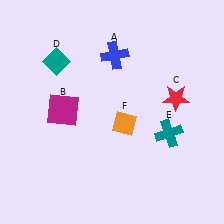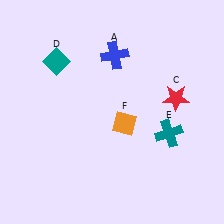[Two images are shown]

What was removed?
The magenta square (B) was removed in Image 2.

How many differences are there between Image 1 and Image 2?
There is 1 difference between the two images.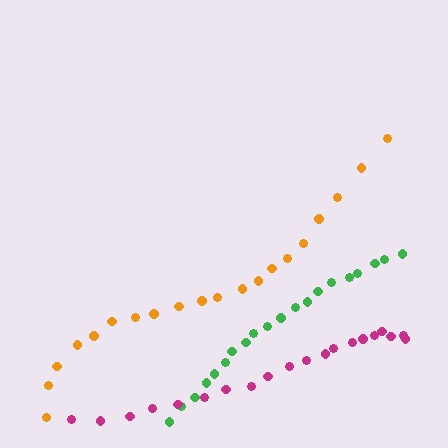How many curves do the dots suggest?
There are 3 distinct paths.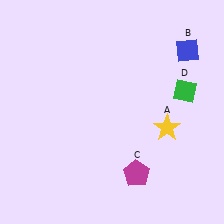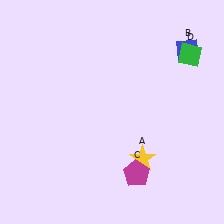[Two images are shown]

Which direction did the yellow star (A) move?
The yellow star (A) moved down.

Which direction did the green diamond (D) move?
The green diamond (D) moved up.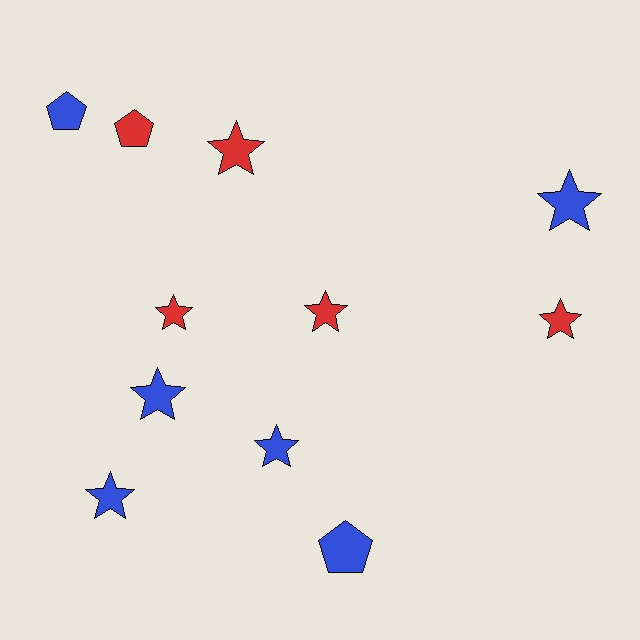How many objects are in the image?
There are 11 objects.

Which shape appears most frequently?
Star, with 8 objects.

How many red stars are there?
There are 4 red stars.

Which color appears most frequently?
Blue, with 6 objects.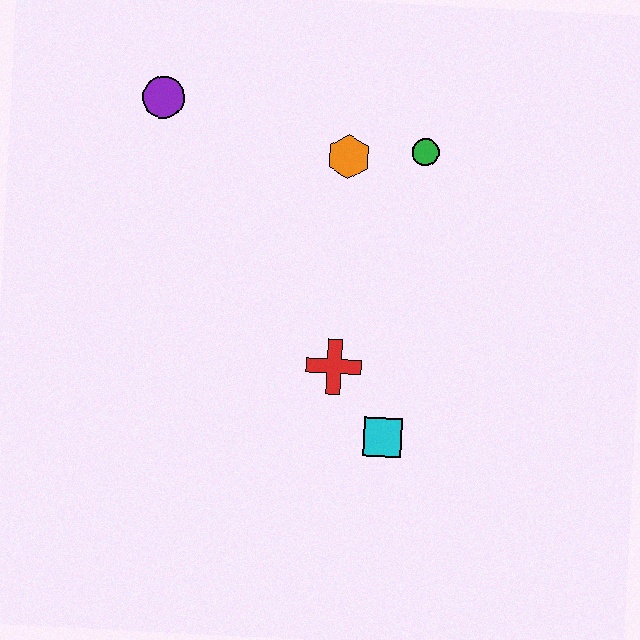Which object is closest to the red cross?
The cyan square is closest to the red cross.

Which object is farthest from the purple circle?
The cyan square is farthest from the purple circle.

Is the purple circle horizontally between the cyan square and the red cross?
No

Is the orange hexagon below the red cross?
No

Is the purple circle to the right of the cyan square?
No